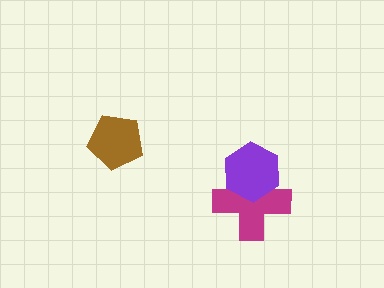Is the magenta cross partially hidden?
Yes, it is partially covered by another shape.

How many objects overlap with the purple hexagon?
1 object overlaps with the purple hexagon.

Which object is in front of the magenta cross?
The purple hexagon is in front of the magenta cross.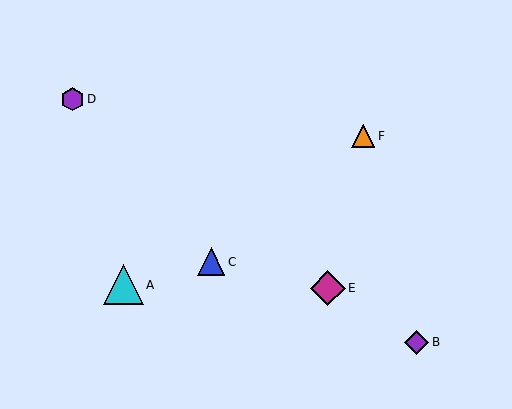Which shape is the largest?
The cyan triangle (labeled A) is the largest.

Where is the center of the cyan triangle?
The center of the cyan triangle is at (124, 285).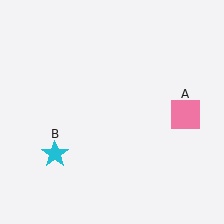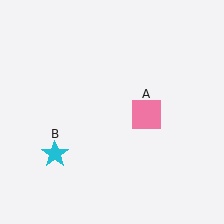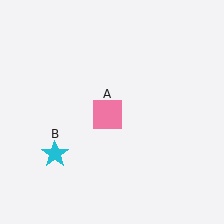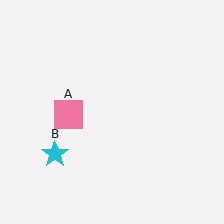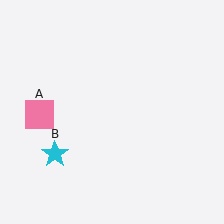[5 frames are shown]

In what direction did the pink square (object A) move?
The pink square (object A) moved left.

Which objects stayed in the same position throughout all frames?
Cyan star (object B) remained stationary.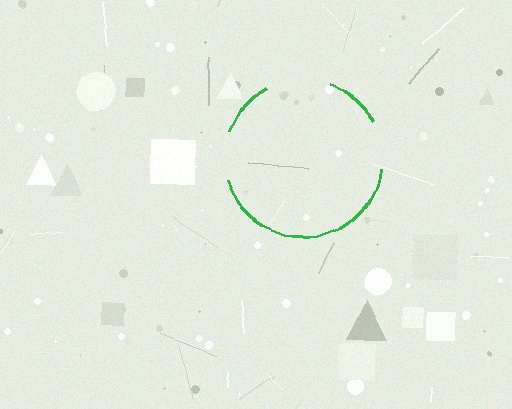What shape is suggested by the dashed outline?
The dashed outline suggests a circle.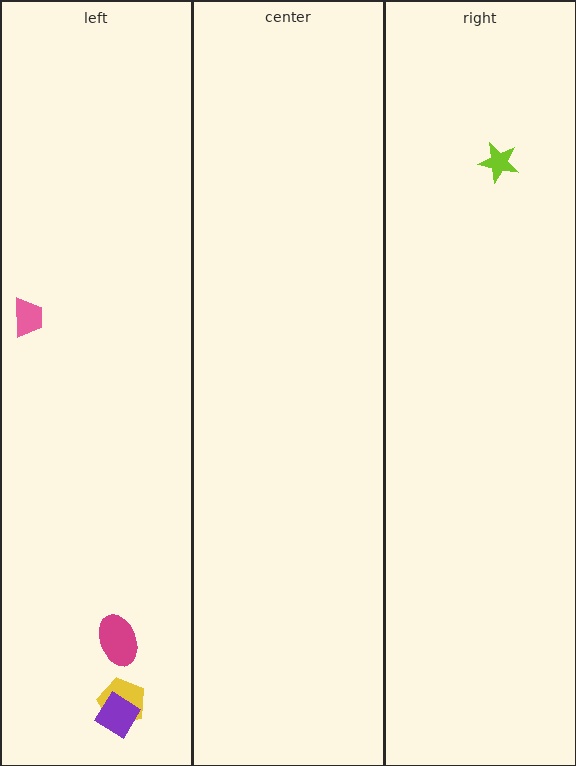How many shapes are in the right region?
1.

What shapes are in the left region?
The magenta ellipse, the yellow pentagon, the purple diamond, the pink trapezoid.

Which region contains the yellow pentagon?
The left region.